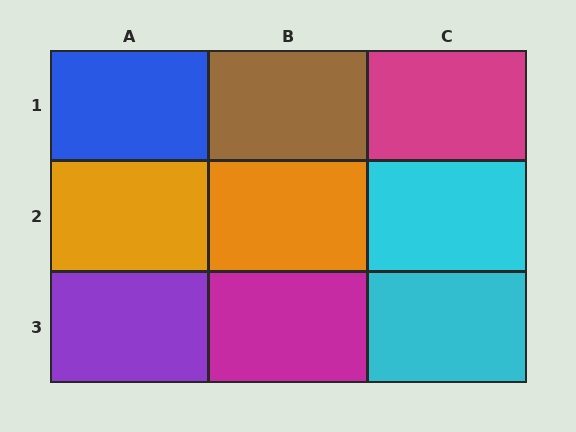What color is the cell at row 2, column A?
Orange.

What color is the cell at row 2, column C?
Cyan.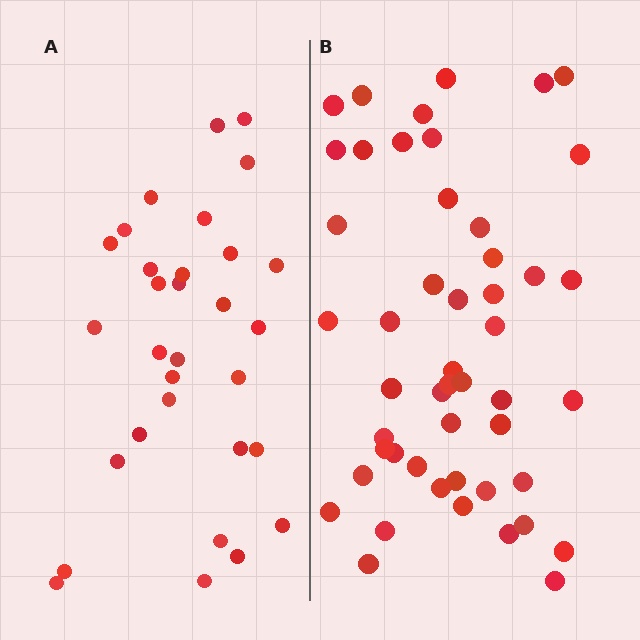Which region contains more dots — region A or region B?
Region B (the right region) has more dots.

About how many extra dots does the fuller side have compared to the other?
Region B has approximately 20 more dots than region A.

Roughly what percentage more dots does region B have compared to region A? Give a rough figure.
About 60% more.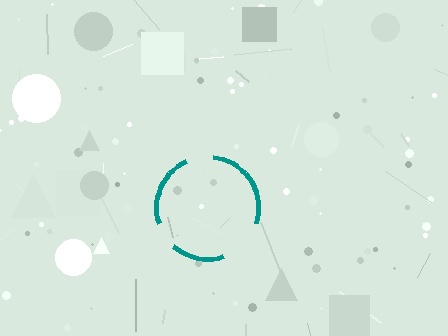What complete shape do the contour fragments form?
The contour fragments form a circle.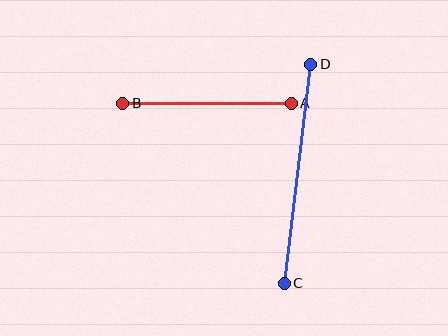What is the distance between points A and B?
The distance is approximately 168 pixels.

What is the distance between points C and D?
The distance is approximately 220 pixels.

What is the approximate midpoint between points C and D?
The midpoint is at approximately (298, 174) pixels.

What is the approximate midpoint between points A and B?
The midpoint is at approximately (207, 103) pixels.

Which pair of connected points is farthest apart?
Points C and D are farthest apart.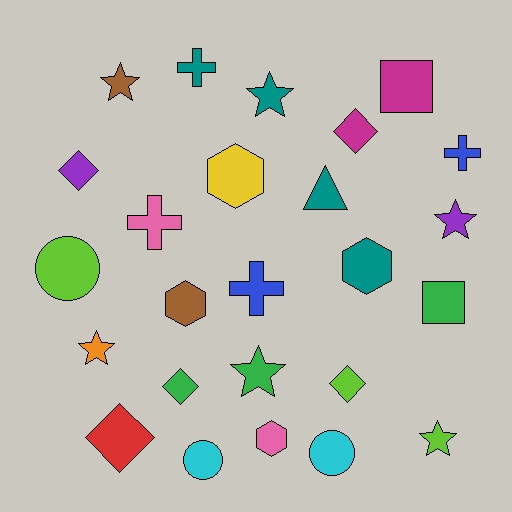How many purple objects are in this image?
There are 2 purple objects.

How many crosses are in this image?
There are 4 crosses.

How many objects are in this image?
There are 25 objects.